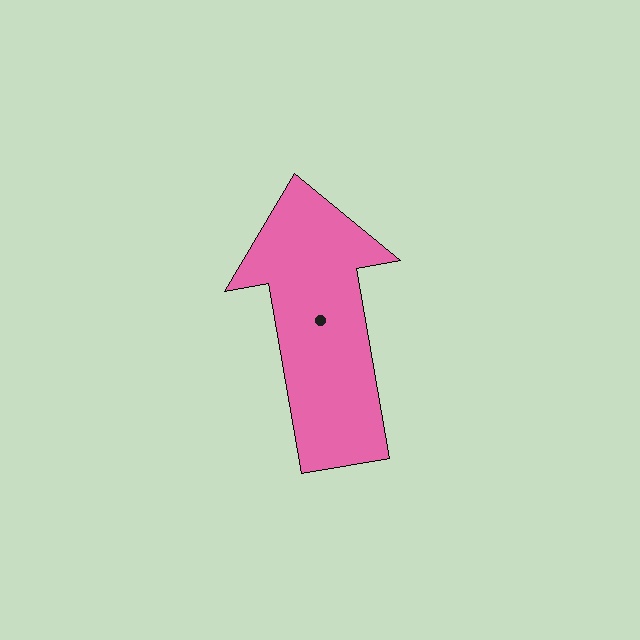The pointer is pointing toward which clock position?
Roughly 12 o'clock.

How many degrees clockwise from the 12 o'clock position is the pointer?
Approximately 350 degrees.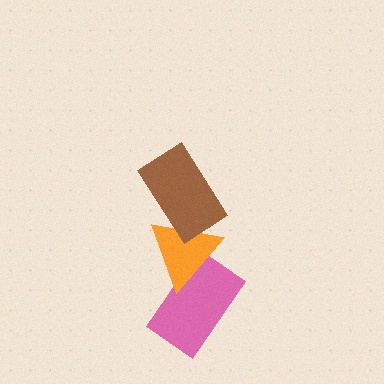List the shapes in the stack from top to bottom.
From top to bottom: the brown rectangle, the orange triangle, the pink rectangle.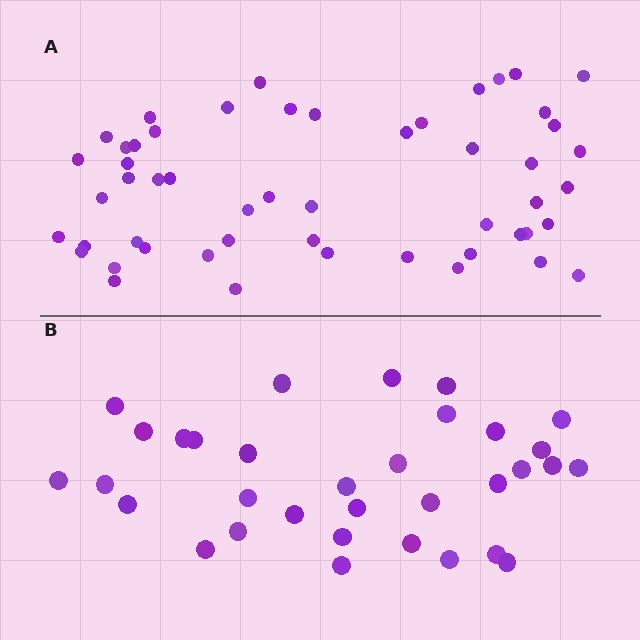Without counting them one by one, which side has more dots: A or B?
Region A (the top region) has more dots.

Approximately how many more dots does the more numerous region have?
Region A has approximately 20 more dots than region B.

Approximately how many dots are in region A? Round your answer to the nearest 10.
About 50 dots. (The exact count is 52, which rounds to 50.)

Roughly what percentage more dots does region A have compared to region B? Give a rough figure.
About 60% more.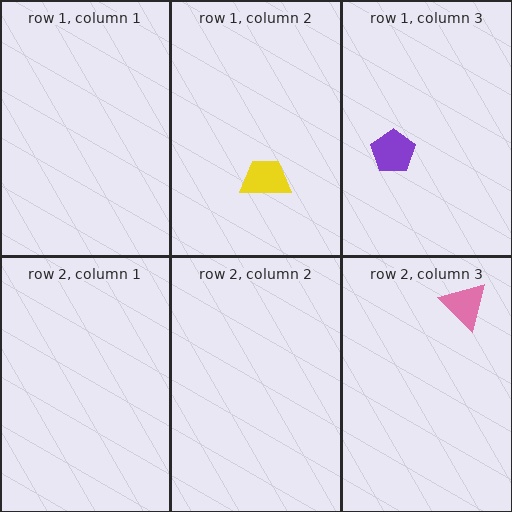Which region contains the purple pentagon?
The row 1, column 3 region.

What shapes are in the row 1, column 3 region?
The purple pentagon.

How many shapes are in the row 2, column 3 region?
1.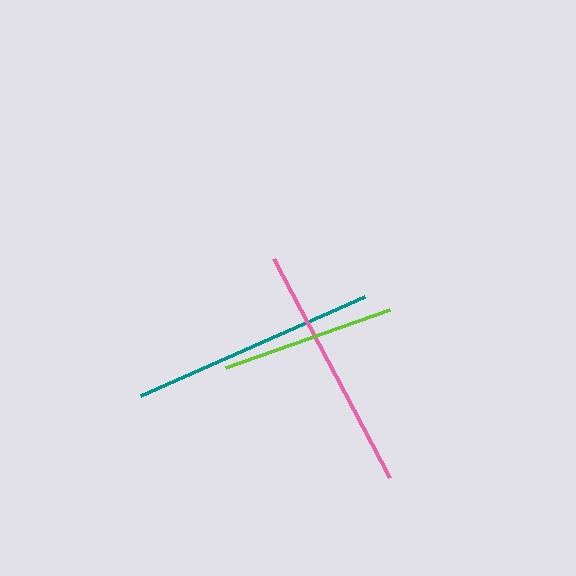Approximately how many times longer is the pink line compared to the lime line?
The pink line is approximately 1.4 times the length of the lime line.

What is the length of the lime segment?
The lime segment is approximately 174 pixels long.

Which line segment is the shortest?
The lime line is the shortest at approximately 174 pixels.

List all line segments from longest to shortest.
From longest to shortest: pink, teal, lime.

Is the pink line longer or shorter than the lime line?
The pink line is longer than the lime line.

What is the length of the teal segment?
The teal segment is approximately 245 pixels long.